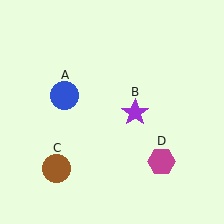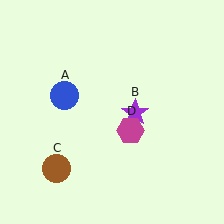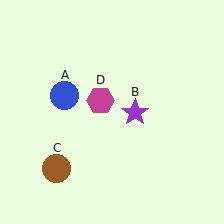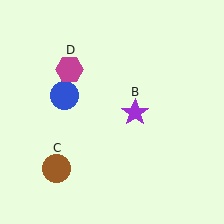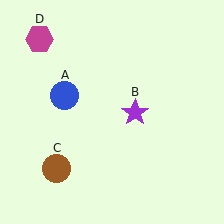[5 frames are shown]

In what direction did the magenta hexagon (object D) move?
The magenta hexagon (object D) moved up and to the left.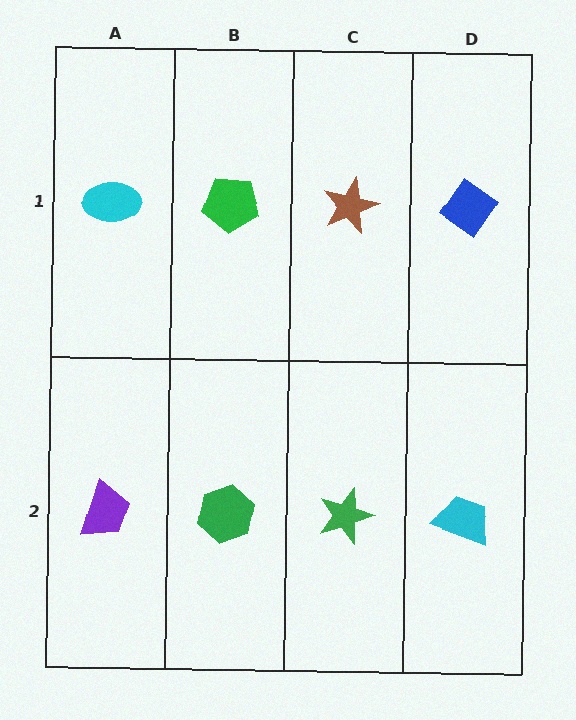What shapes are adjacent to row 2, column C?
A brown star (row 1, column C), a green hexagon (row 2, column B), a cyan trapezoid (row 2, column D).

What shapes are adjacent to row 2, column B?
A green pentagon (row 1, column B), a purple trapezoid (row 2, column A), a green star (row 2, column C).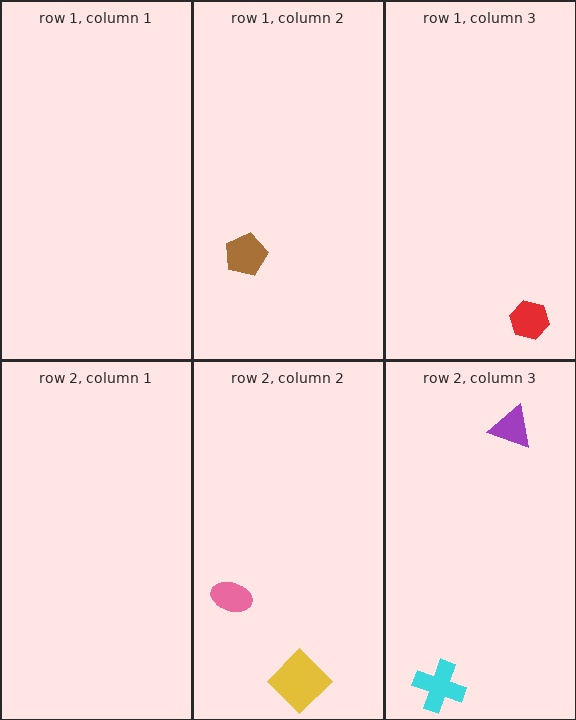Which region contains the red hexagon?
The row 1, column 3 region.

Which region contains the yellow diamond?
The row 2, column 2 region.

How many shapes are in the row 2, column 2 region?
2.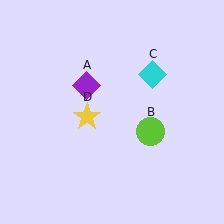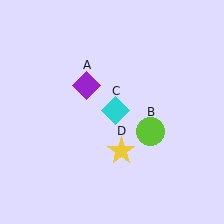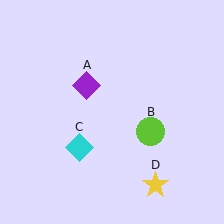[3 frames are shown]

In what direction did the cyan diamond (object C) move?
The cyan diamond (object C) moved down and to the left.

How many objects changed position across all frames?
2 objects changed position: cyan diamond (object C), yellow star (object D).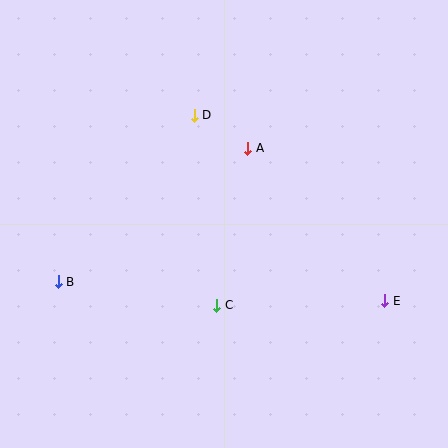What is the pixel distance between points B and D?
The distance between B and D is 215 pixels.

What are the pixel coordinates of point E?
Point E is at (385, 301).